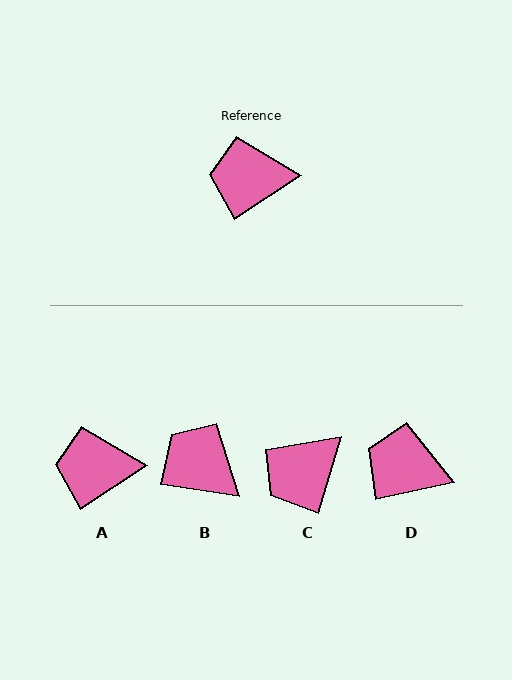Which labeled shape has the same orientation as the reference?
A.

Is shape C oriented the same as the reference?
No, it is off by about 41 degrees.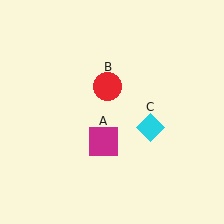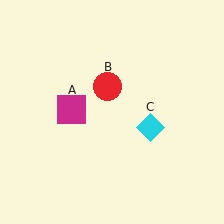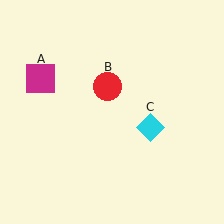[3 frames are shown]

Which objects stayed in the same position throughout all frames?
Red circle (object B) and cyan diamond (object C) remained stationary.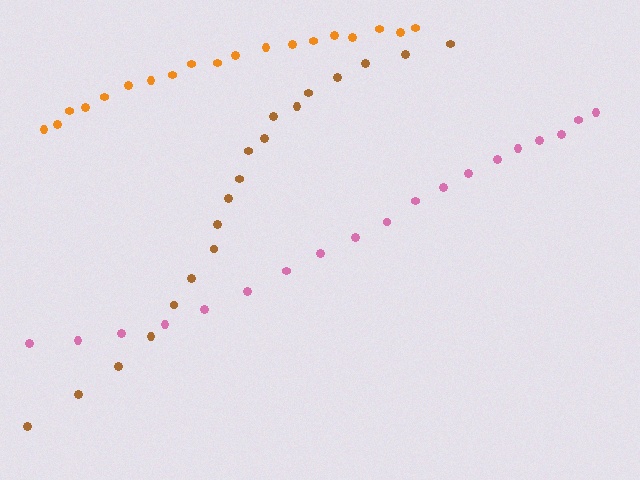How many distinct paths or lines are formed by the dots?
There are 3 distinct paths.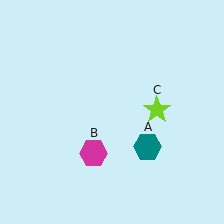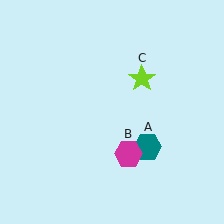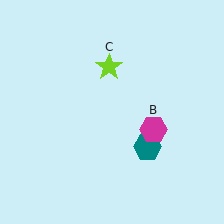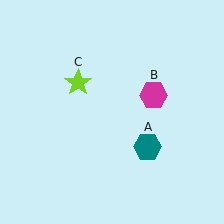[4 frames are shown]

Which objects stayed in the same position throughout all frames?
Teal hexagon (object A) remained stationary.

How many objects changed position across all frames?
2 objects changed position: magenta hexagon (object B), lime star (object C).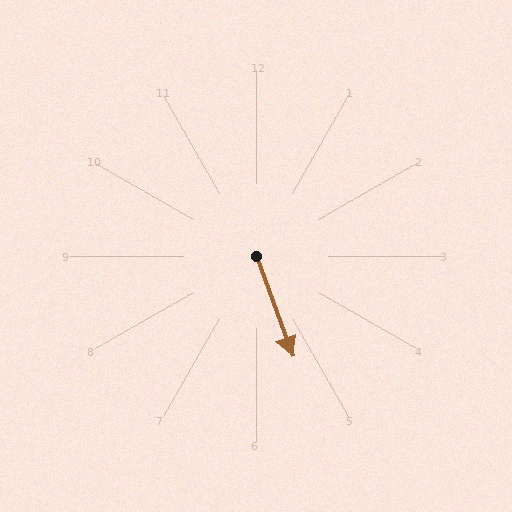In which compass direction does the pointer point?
South.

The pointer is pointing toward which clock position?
Roughly 5 o'clock.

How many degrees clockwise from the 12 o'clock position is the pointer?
Approximately 160 degrees.